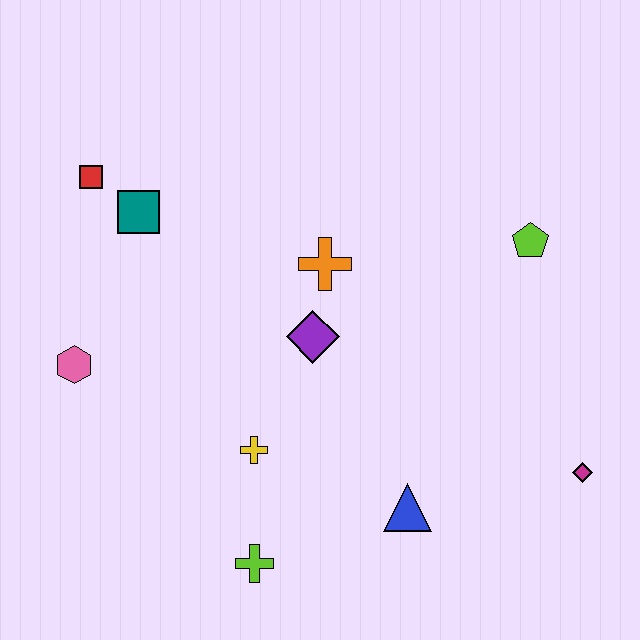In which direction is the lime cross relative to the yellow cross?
The lime cross is below the yellow cross.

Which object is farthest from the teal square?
The magenta diamond is farthest from the teal square.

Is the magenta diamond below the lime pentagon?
Yes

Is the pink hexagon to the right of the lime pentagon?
No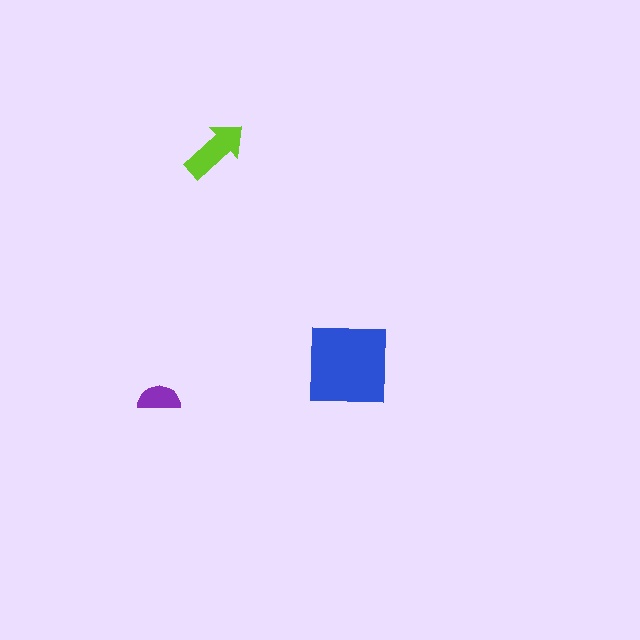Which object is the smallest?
The purple semicircle.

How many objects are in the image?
There are 3 objects in the image.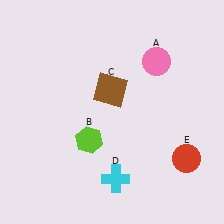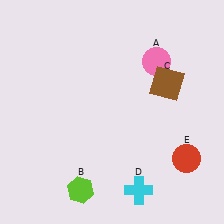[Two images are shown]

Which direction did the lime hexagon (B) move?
The lime hexagon (B) moved down.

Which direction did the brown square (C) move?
The brown square (C) moved right.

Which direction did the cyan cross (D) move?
The cyan cross (D) moved right.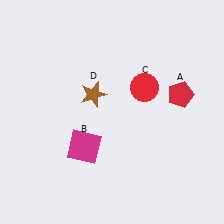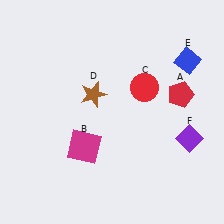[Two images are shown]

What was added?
A blue diamond (E), a purple diamond (F) were added in Image 2.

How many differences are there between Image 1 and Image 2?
There are 2 differences between the two images.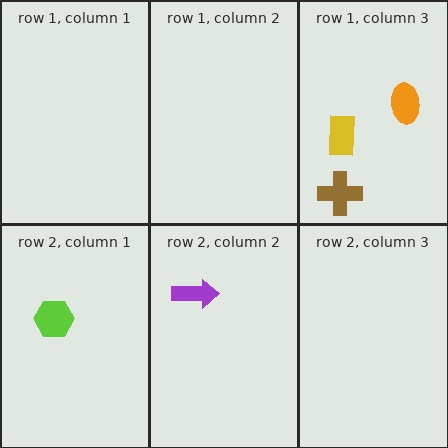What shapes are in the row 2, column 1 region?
The lime hexagon.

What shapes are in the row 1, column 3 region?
The orange ellipse, the yellow rectangle, the brown cross.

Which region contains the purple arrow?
The row 2, column 2 region.